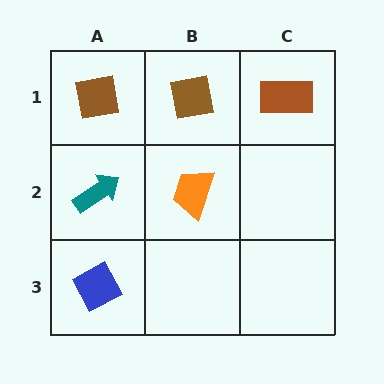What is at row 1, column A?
A brown square.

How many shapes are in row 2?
2 shapes.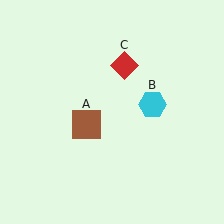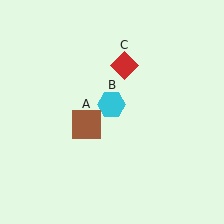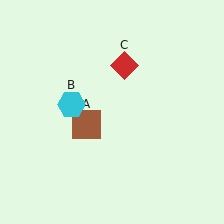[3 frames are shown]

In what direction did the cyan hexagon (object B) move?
The cyan hexagon (object B) moved left.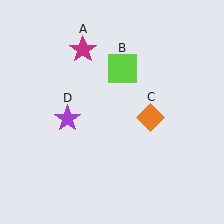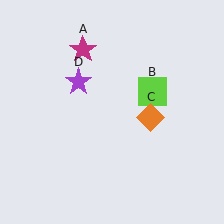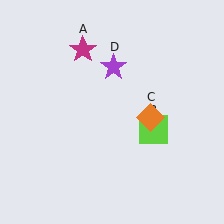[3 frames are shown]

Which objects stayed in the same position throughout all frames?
Magenta star (object A) and orange diamond (object C) remained stationary.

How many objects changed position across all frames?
2 objects changed position: lime square (object B), purple star (object D).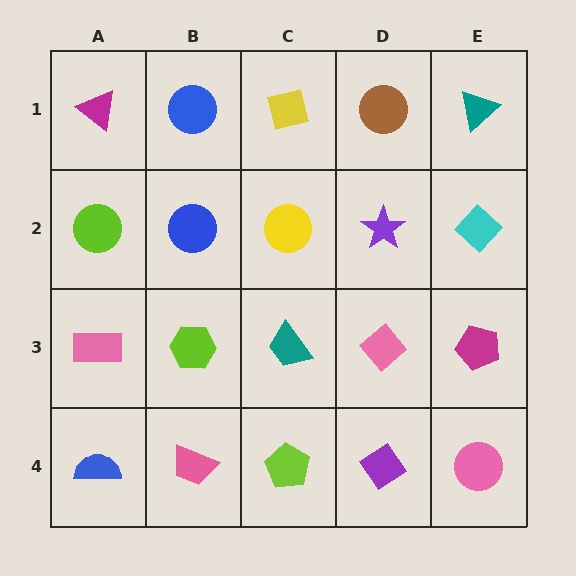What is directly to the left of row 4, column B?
A blue semicircle.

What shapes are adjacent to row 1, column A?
A lime circle (row 2, column A), a blue circle (row 1, column B).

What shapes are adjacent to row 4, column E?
A magenta pentagon (row 3, column E), a purple diamond (row 4, column D).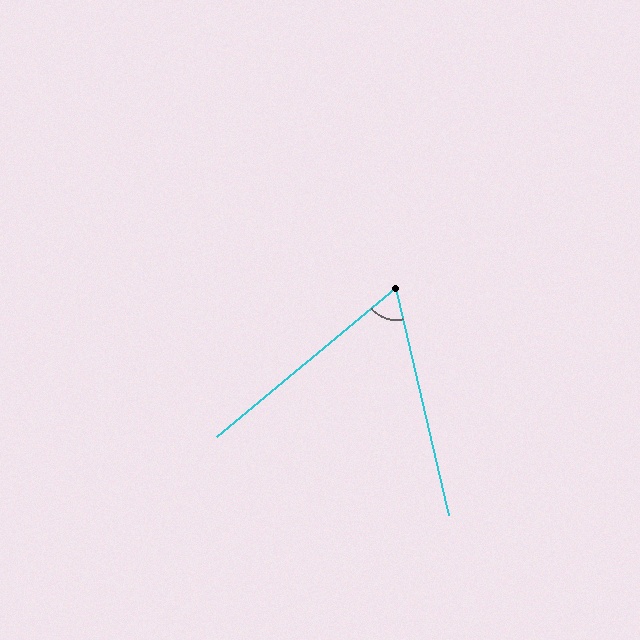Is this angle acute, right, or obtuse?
It is acute.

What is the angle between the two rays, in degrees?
Approximately 63 degrees.